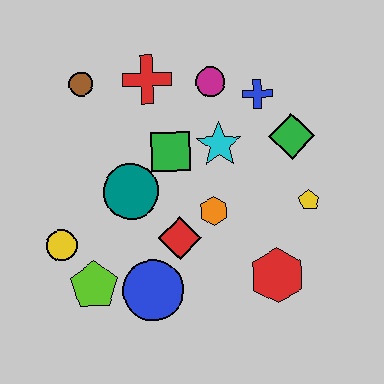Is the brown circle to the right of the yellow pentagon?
No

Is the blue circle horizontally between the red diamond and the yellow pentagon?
No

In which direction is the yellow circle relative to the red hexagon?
The yellow circle is to the left of the red hexagon.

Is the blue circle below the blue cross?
Yes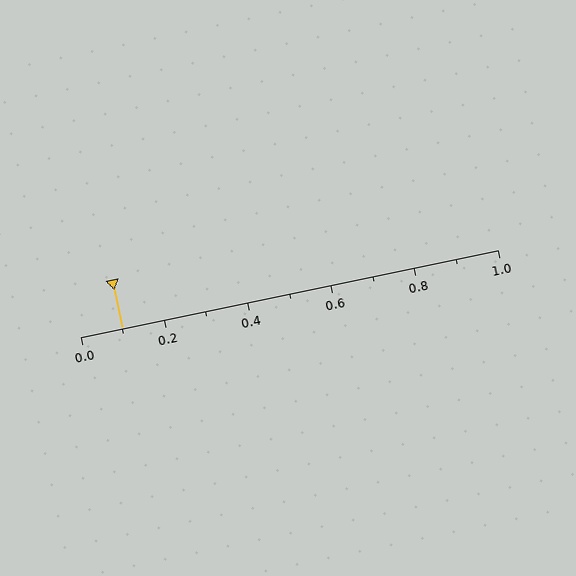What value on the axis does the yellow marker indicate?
The marker indicates approximately 0.1.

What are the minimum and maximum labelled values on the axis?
The axis runs from 0.0 to 1.0.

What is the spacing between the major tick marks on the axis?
The major ticks are spaced 0.2 apart.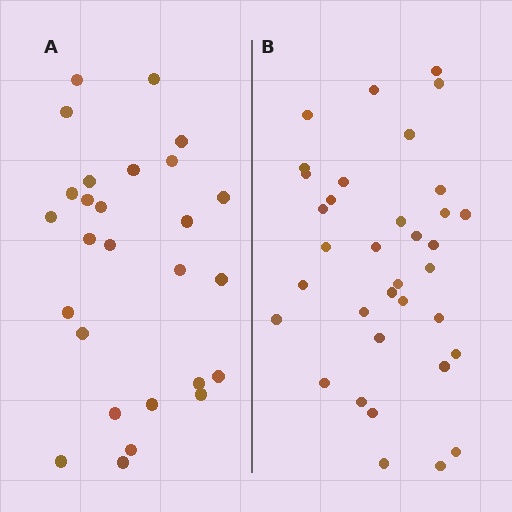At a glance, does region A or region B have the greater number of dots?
Region B (the right region) has more dots.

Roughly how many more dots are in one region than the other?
Region B has roughly 8 or so more dots than region A.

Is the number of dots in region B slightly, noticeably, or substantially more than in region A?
Region B has noticeably more, but not dramatically so. The ratio is roughly 1.3 to 1.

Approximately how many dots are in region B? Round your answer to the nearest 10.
About 40 dots. (The exact count is 35, which rounds to 40.)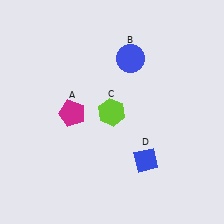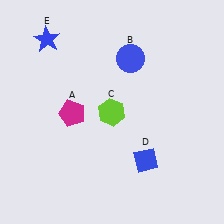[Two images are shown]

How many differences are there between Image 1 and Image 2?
There is 1 difference between the two images.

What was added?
A blue star (E) was added in Image 2.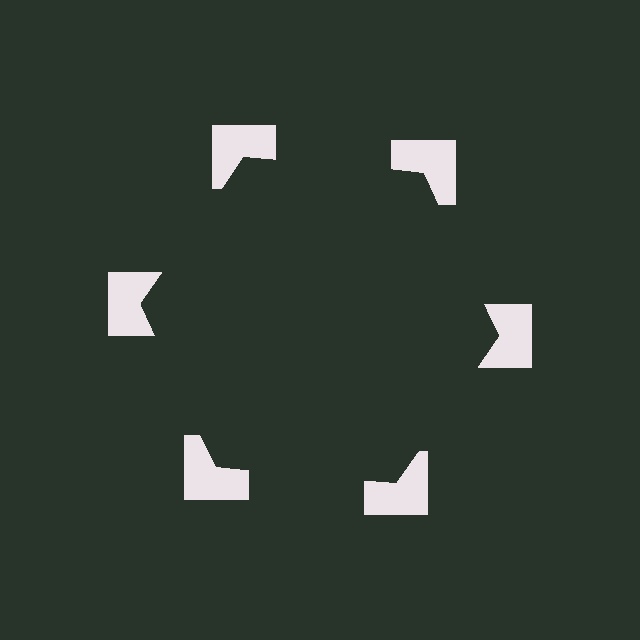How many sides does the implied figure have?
6 sides.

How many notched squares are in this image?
There are 6 — one at each vertex of the illusory hexagon.